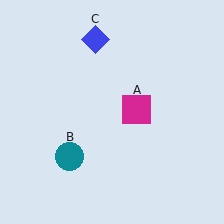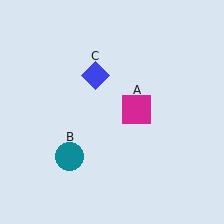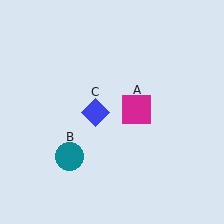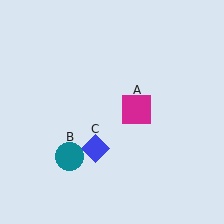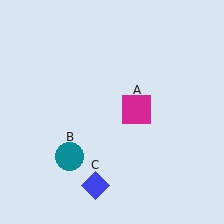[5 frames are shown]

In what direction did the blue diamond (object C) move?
The blue diamond (object C) moved down.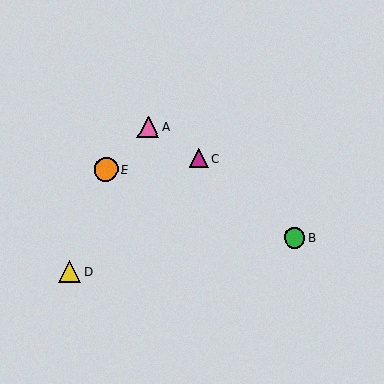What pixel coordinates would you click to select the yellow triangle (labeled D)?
Click at (70, 271) to select the yellow triangle D.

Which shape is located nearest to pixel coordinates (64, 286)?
The yellow triangle (labeled D) at (70, 271) is nearest to that location.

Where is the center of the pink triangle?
The center of the pink triangle is at (148, 127).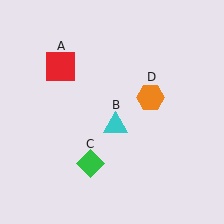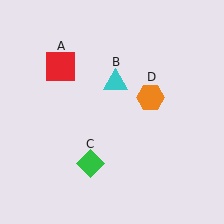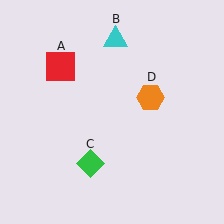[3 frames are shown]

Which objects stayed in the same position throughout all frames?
Red square (object A) and green diamond (object C) and orange hexagon (object D) remained stationary.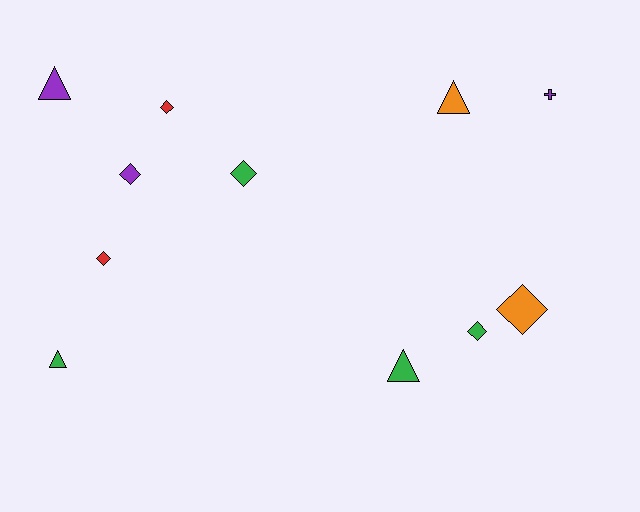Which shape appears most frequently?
Diamond, with 6 objects.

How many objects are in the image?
There are 11 objects.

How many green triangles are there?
There are 2 green triangles.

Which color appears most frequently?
Green, with 4 objects.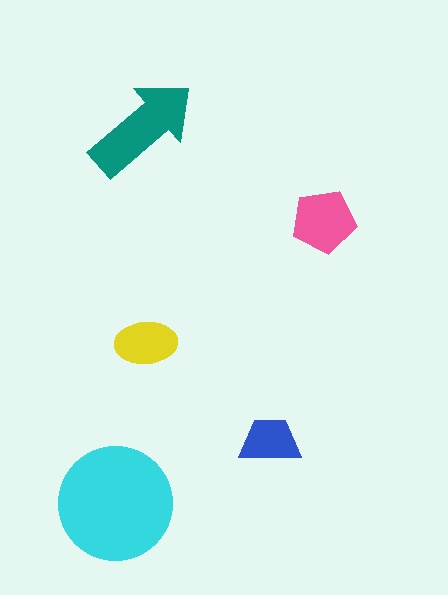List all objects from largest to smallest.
The cyan circle, the teal arrow, the pink pentagon, the yellow ellipse, the blue trapezoid.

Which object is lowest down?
The cyan circle is bottommost.